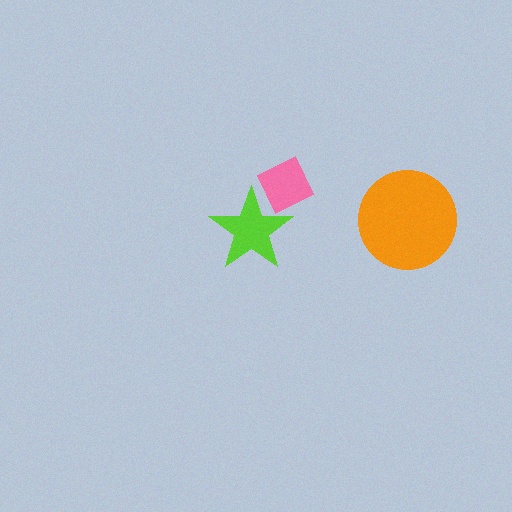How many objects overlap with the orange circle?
0 objects overlap with the orange circle.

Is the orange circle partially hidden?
No, no other shape covers it.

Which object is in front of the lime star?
The pink diamond is in front of the lime star.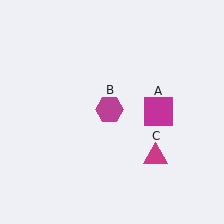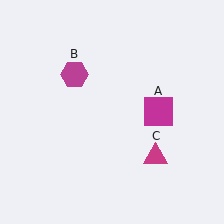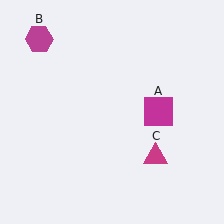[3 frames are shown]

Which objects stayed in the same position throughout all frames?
Magenta square (object A) and magenta triangle (object C) remained stationary.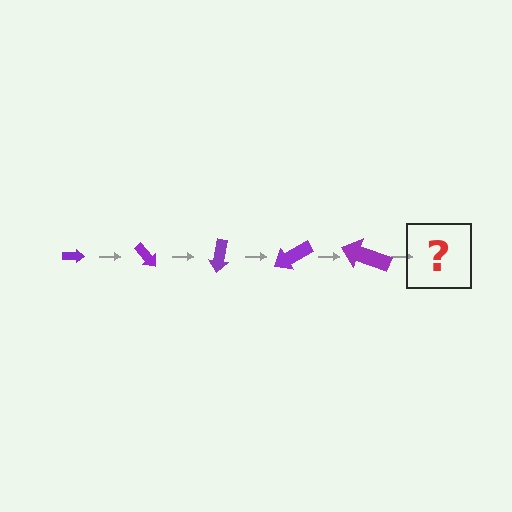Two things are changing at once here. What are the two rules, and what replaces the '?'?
The two rules are that the arrow grows larger each step and it rotates 50 degrees each step. The '?' should be an arrow, larger than the previous one and rotated 250 degrees from the start.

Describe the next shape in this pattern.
It should be an arrow, larger than the previous one and rotated 250 degrees from the start.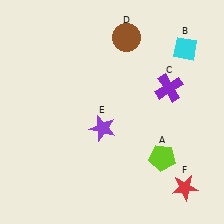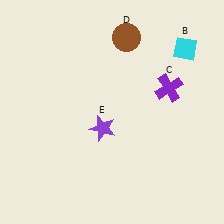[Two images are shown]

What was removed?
The lime pentagon (A), the red star (F) were removed in Image 2.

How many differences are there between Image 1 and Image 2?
There are 2 differences between the two images.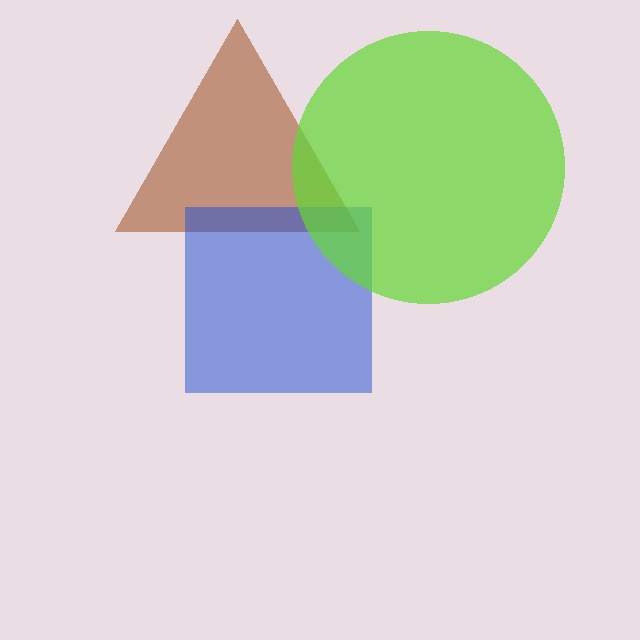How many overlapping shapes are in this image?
There are 3 overlapping shapes in the image.